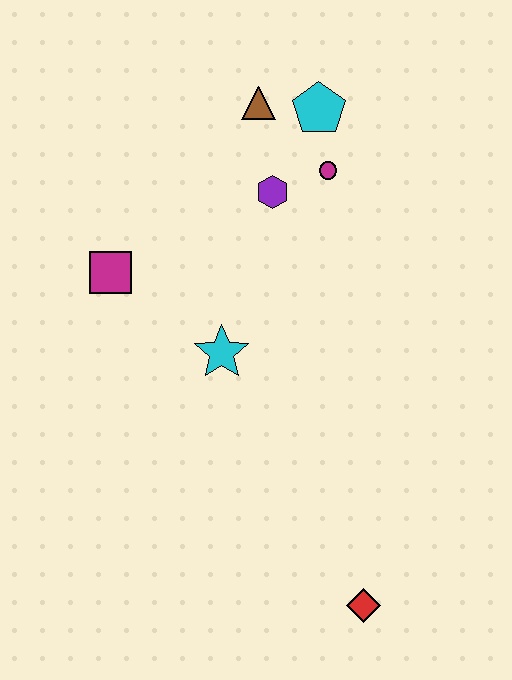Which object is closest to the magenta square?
The cyan star is closest to the magenta square.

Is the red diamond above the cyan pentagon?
No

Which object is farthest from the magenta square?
The red diamond is farthest from the magenta square.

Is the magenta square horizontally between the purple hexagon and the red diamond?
No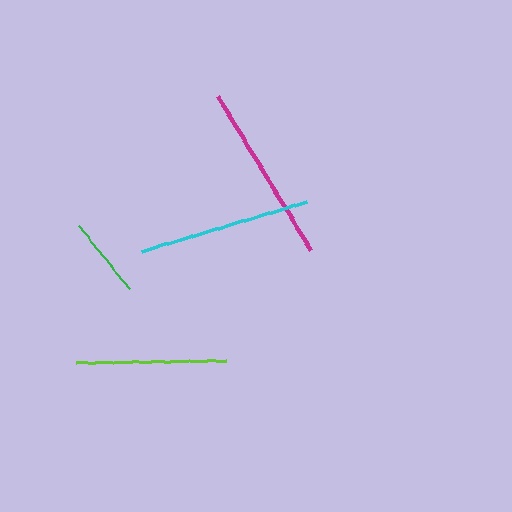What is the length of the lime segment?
The lime segment is approximately 150 pixels long.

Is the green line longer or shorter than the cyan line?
The cyan line is longer than the green line.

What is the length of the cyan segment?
The cyan segment is approximately 172 pixels long.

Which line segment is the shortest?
The green line is the shortest at approximately 81 pixels.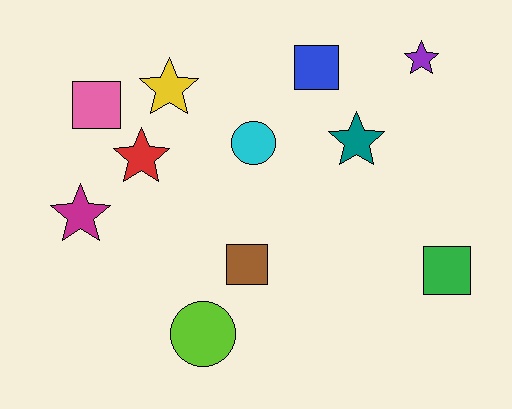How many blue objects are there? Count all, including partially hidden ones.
There is 1 blue object.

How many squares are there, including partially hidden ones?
There are 4 squares.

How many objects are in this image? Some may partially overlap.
There are 11 objects.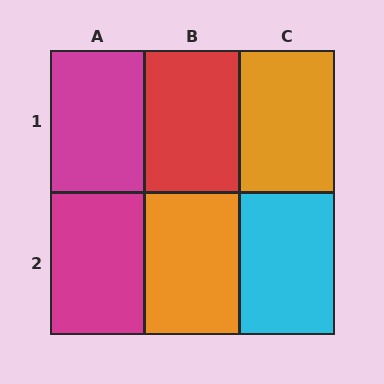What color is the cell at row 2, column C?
Cyan.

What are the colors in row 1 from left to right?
Magenta, red, orange.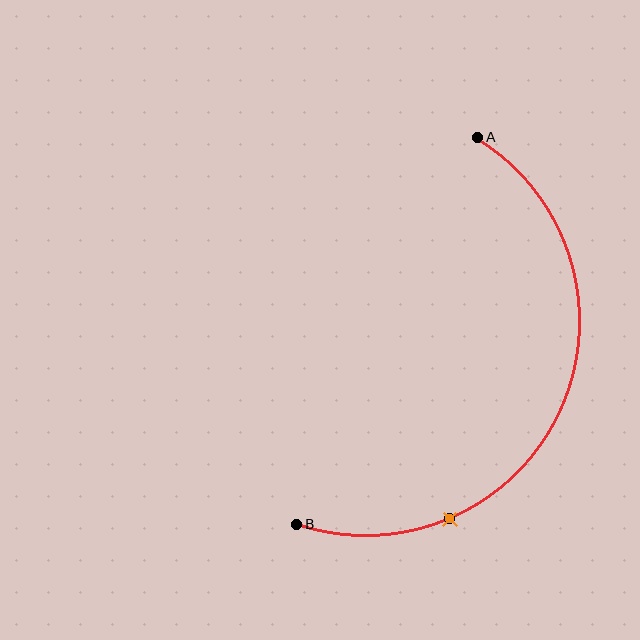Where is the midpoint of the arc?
The arc midpoint is the point on the curve farthest from the straight line joining A and B. It sits to the right of that line.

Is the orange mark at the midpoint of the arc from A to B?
No. The orange mark lies on the arc but is closer to endpoint B. The arc midpoint would be at the point on the curve equidistant along the arc from both A and B.